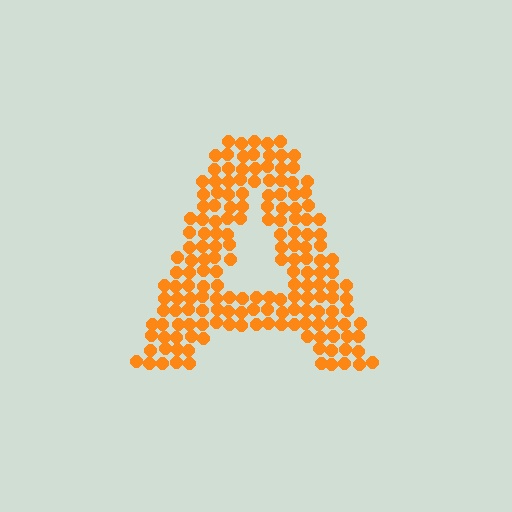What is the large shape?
The large shape is the letter A.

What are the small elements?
The small elements are circles.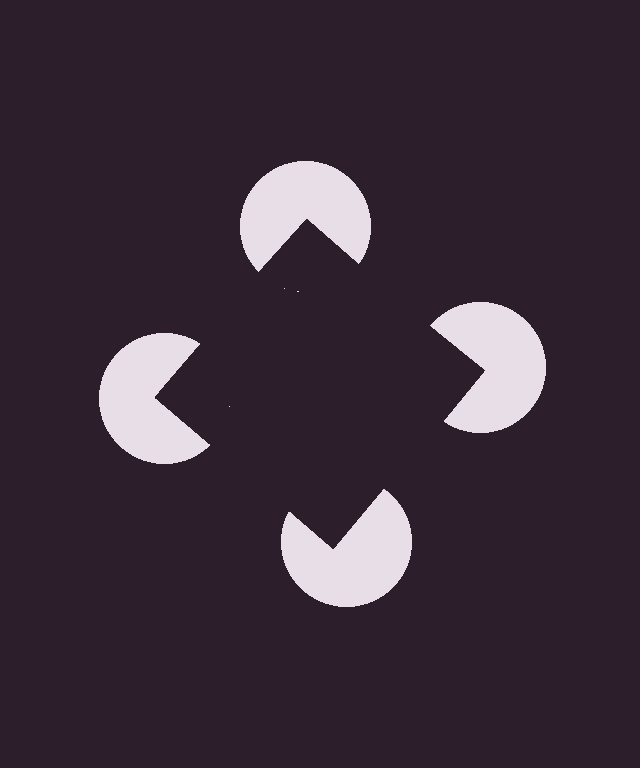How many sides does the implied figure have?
4 sides.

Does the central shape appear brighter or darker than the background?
It typically appears slightly darker than the background, even though no actual brightness change is drawn.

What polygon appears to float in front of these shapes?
An illusory square — its edges are inferred from the aligned wedge cuts in the pac-man discs, not physically drawn.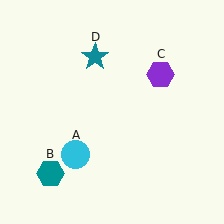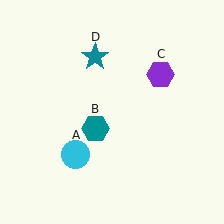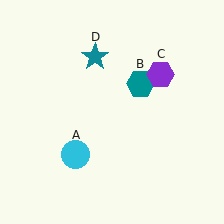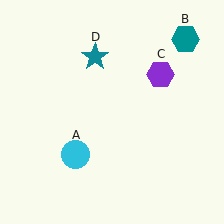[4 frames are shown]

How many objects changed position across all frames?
1 object changed position: teal hexagon (object B).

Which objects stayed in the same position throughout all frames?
Cyan circle (object A) and purple hexagon (object C) and teal star (object D) remained stationary.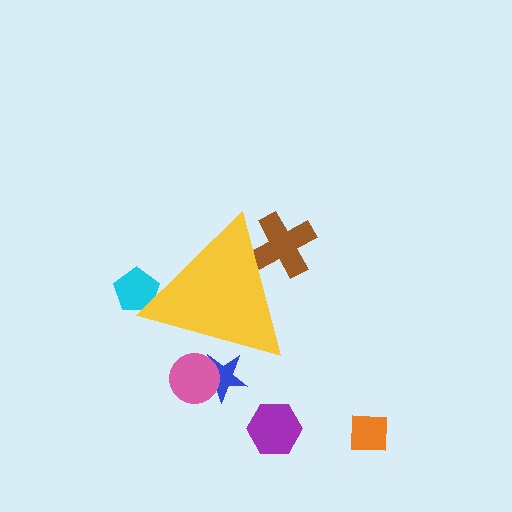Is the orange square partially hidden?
No, the orange square is fully visible.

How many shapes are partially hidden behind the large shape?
4 shapes are partially hidden.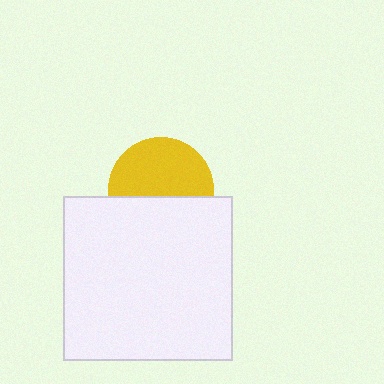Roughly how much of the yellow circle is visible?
About half of it is visible (roughly 57%).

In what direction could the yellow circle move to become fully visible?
The yellow circle could move up. That would shift it out from behind the white rectangle entirely.